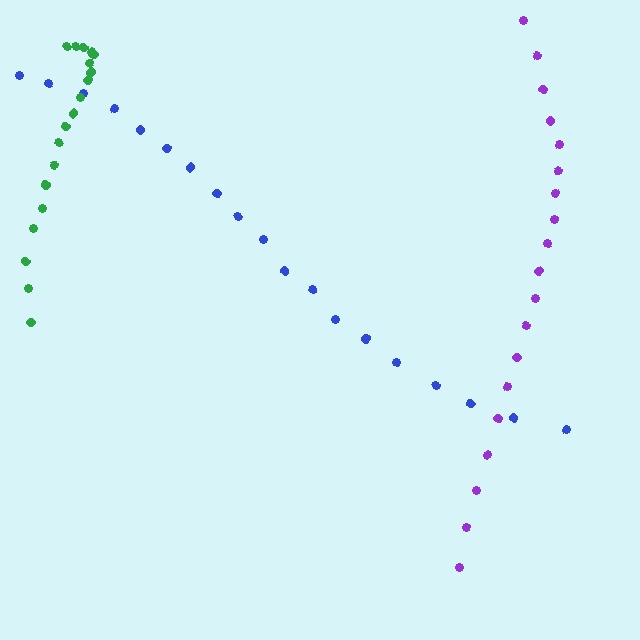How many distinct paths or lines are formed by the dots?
There are 3 distinct paths.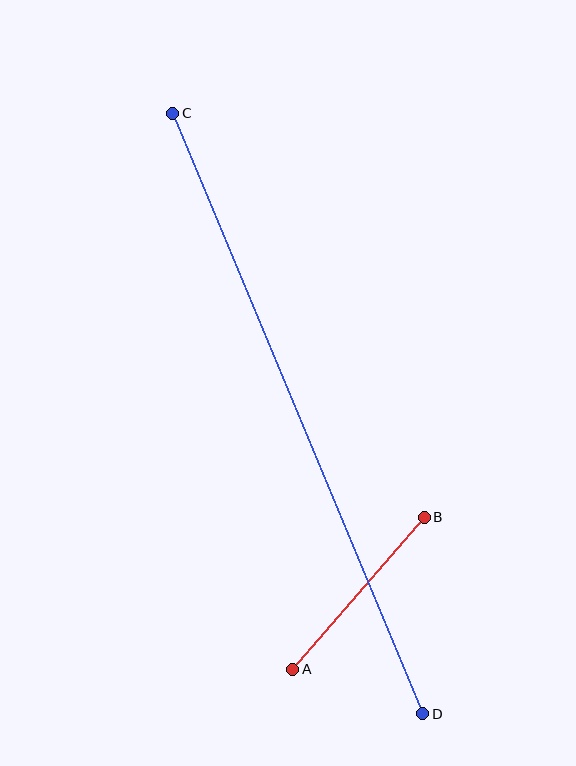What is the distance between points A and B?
The distance is approximately 201 pixels.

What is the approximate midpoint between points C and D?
The midpoint is at approximately (298, 413) pixels.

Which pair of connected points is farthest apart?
Points C and D are farthest apart.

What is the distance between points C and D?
The distance is approximately 650 pixels.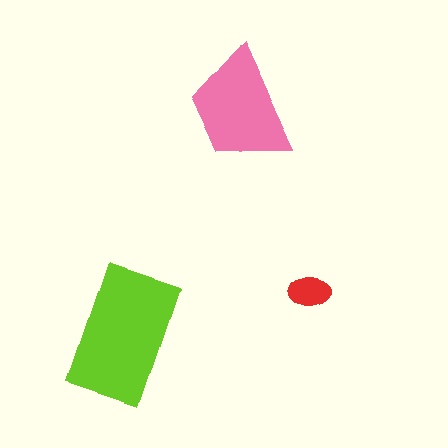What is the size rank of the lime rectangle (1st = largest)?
1st.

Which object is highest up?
The pink trapezoid is topmost.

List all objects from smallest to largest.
The red ellipse, the pink trapezoid, the lime rectangle.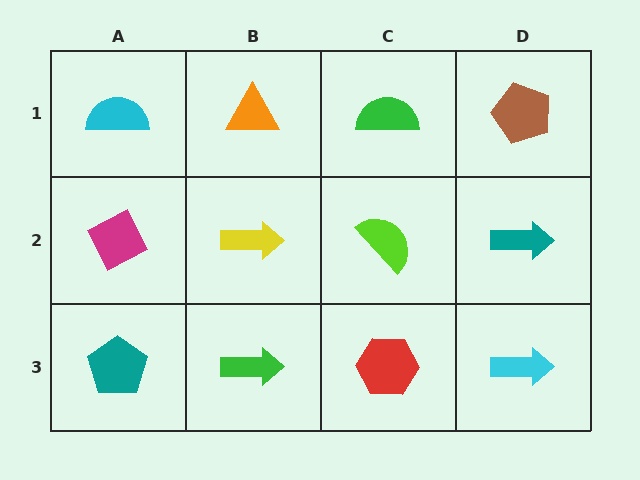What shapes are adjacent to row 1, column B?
A yellow arrow (row 2, column B), a cyan semicircle (row 1, column A), a green semicircle (row 1, column C).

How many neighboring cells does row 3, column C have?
3.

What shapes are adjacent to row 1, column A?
A magenta diamond (row 2, column A), an orange triangle (row 1, column B).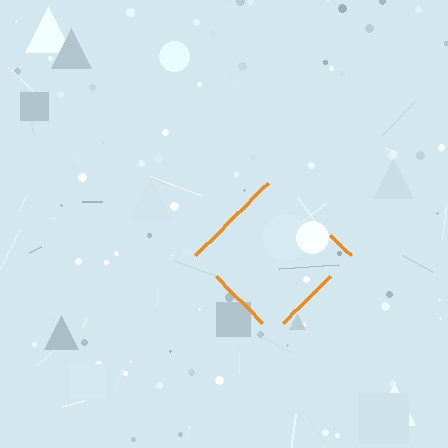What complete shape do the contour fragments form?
The contour fragments form a diamond.